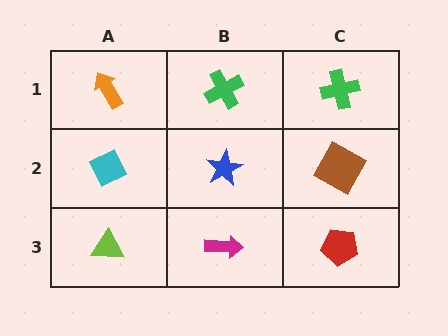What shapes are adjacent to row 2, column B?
A green cross (row 1, column B), a magenta arrow (row 3, column B), a cyan diamond (row 2, column A), a brown square (row 2, column C).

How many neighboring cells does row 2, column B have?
4.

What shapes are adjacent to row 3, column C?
A brown square (row 2, column C), a magenta arrow (row 3, column B).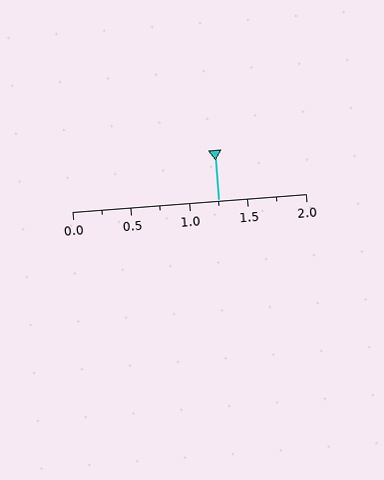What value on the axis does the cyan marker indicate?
The marker indicates approximately 1.25.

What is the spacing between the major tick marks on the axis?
The major ticks are spaced 0.5 apart.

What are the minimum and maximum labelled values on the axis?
The axis runs from 0.0 to 2.0.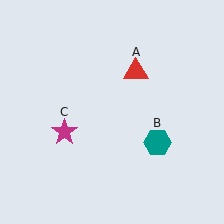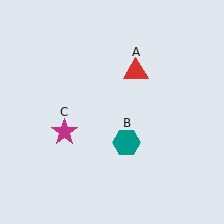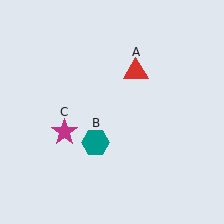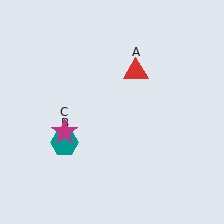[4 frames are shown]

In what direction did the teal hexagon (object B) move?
The teal hexagon (object B) moved left.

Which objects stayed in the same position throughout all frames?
Red triangle (object A) and magenta star (object C) remained stationary.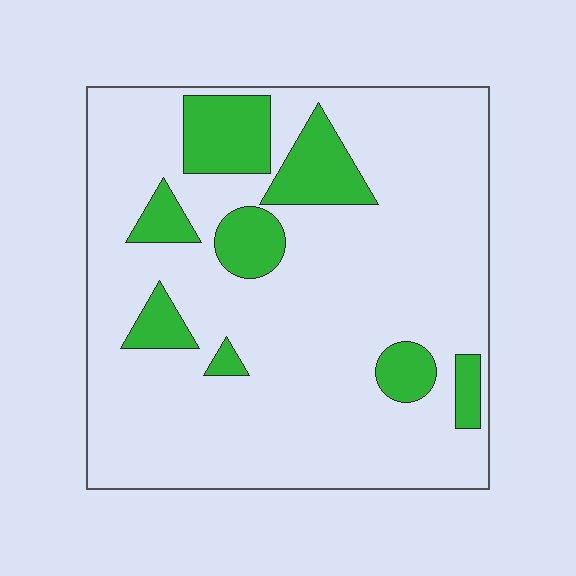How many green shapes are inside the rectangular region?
8.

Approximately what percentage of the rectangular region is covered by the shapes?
Approximately 20%.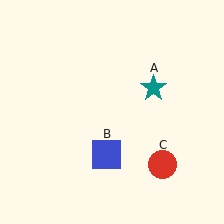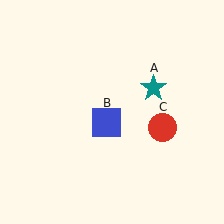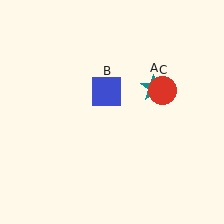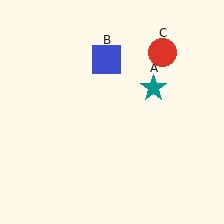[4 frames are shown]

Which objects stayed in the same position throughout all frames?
Teal star (object A) remained stationary.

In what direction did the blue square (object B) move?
The blue square (object B) moved up.